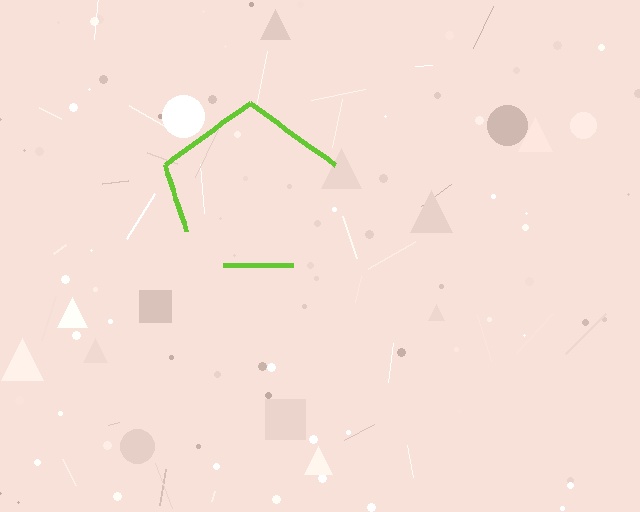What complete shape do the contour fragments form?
The contour fragments form a pentagon.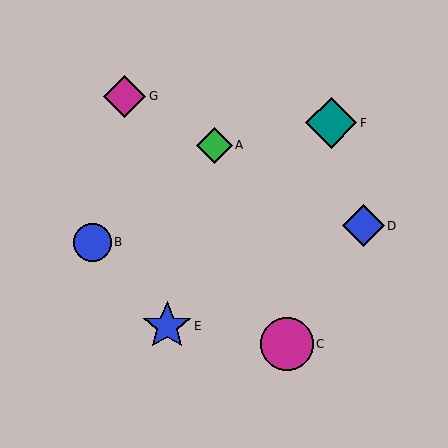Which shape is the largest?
The magenta circle (labeled C) is the largest.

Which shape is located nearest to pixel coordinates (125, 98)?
The magenta diamond (labeled G) at (125, 96) is nearest to that location.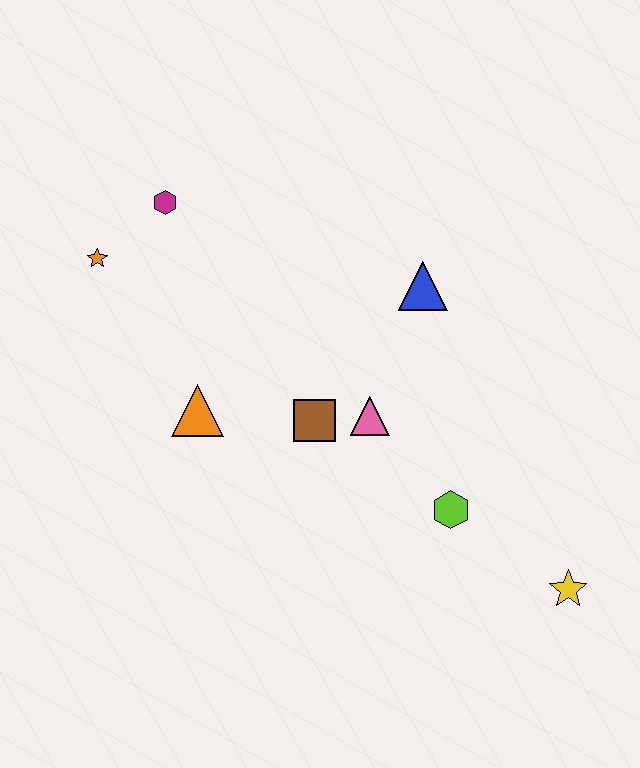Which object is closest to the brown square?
The pink triangle is closest to the brown square.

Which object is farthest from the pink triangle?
The orange star is farthest from the pink triangle.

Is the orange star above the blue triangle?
Yes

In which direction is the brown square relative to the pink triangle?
The brown square is to the left of the pink triangle.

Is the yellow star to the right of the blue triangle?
Yes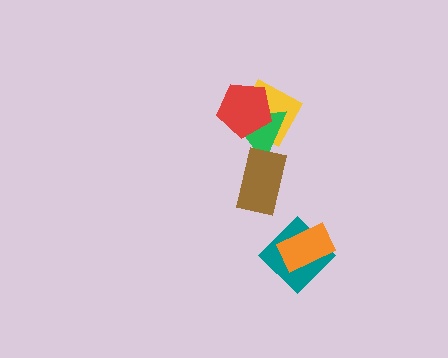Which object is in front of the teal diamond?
The orange rectangle is in front of the teal diamond.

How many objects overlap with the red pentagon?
2 objects overlap with the red pentagon.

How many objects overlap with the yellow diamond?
2 objects overlap with the yellow diamond.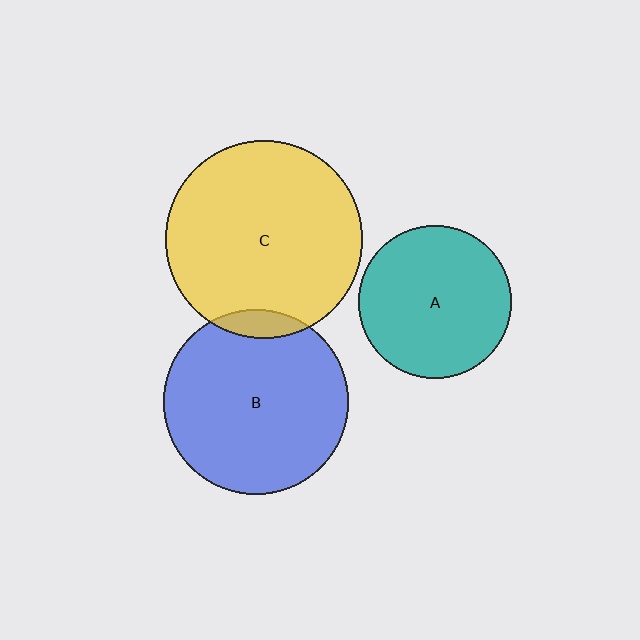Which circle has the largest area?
Circle C (yellow).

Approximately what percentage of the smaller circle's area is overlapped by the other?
Approximately 5%.